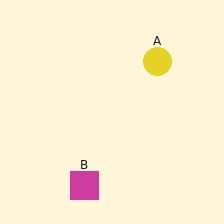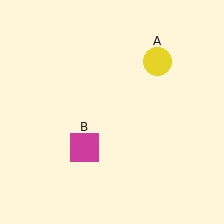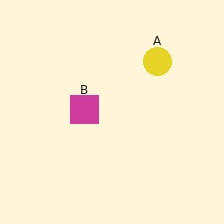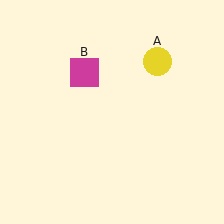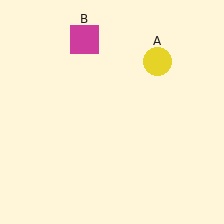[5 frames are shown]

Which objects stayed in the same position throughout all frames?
Yellow circle (object A) remained stationary.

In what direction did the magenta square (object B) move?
The magenta square (object B) moved up.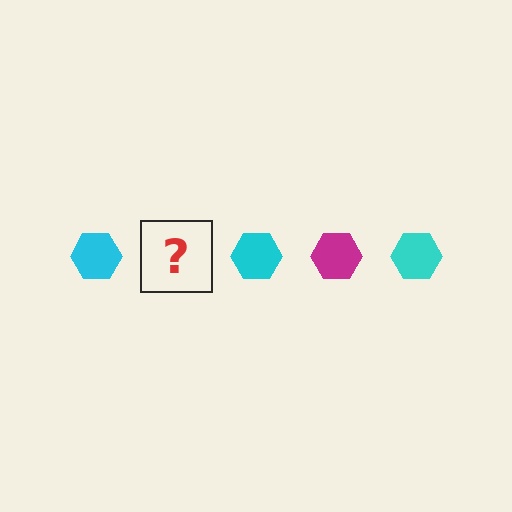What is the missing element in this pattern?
The missing element is a magenta hexagon.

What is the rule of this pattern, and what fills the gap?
The rule is that the pattern cycles through cyan, magenta hexagons. The gap should be filled with a magenta hexagon.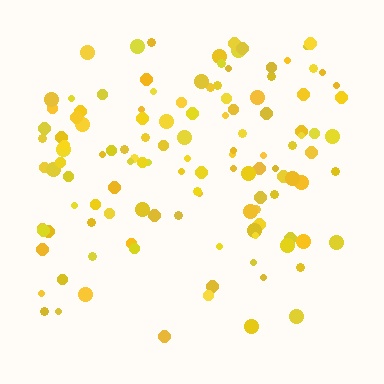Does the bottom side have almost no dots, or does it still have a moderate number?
Still a moderate number, just noticeably fewer than the top.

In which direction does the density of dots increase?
From bottom to top, with the top side densest.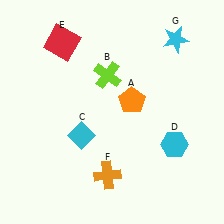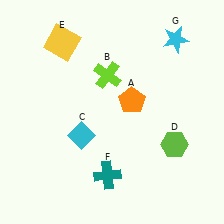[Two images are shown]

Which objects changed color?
D changed from cyan to lime. E changed from red to yellow. F changed from orange to teal.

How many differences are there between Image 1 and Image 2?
There are 3 differences between the two images.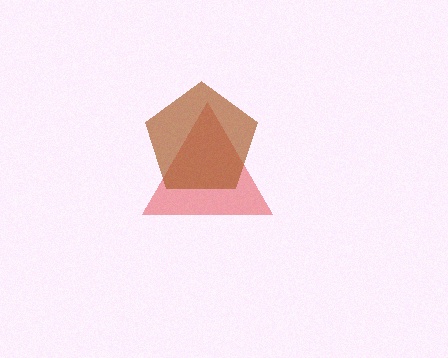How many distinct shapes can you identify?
There are 2 distinct shapes: a red triangle, a brown pentagon.